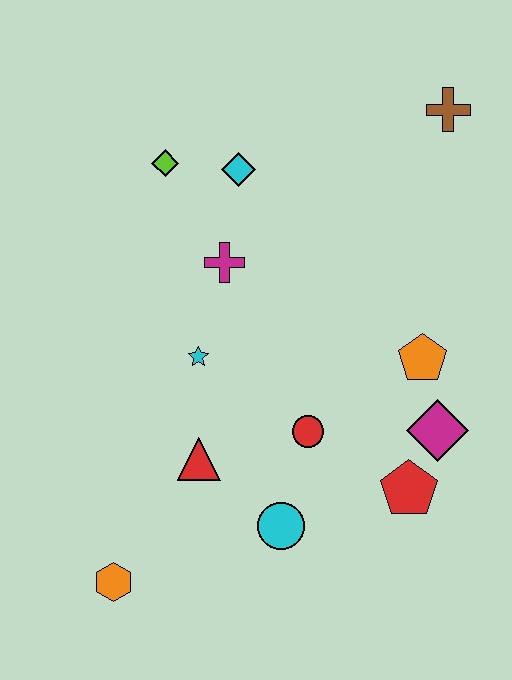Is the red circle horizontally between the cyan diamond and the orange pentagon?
Yes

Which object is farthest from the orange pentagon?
The orange hexagon is farthest from the orange pentagon.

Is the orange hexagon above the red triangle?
No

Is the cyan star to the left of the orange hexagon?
No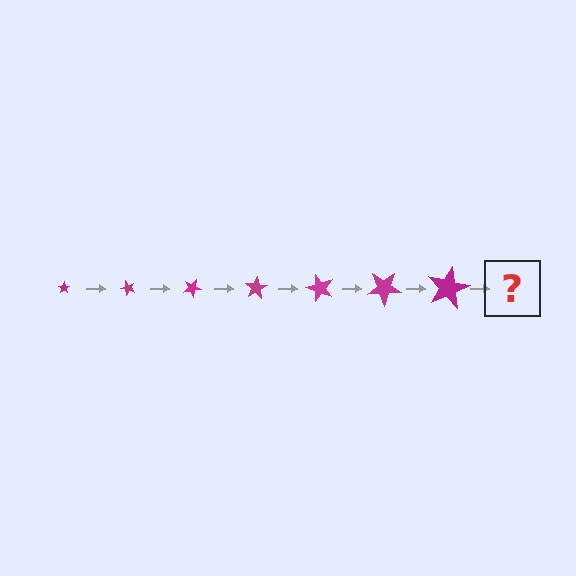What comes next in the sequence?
The next element should be a star, larger than the previous one and rotated 350 degrees from the start.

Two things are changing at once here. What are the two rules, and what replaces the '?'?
The two rules are that the star grows larger each step and it rotates 50 degrees each step. The '?' should be a star, larger than the previous one and rotated 350 degrees from the start.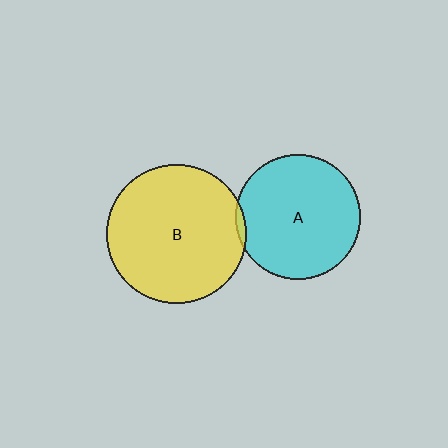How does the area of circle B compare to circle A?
Approximately 1.3 times.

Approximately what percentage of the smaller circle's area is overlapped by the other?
Approximately 5%.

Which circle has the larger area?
Circle B (yellow).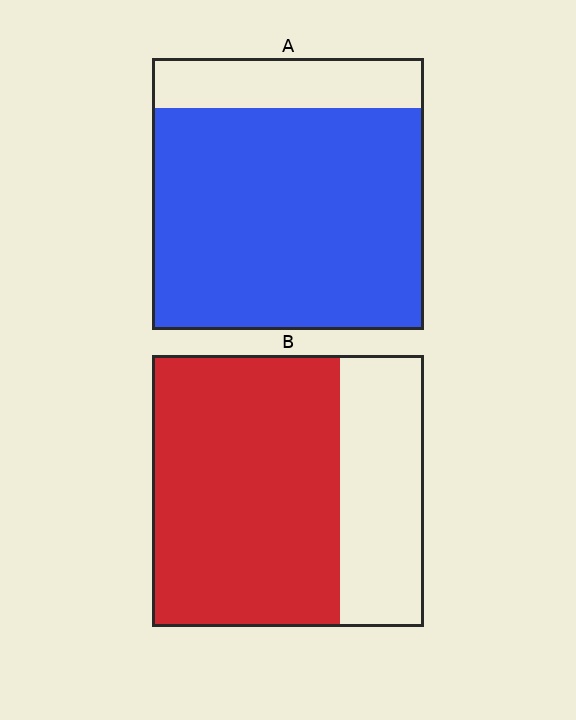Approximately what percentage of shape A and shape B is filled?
A is approximately 80% and B is approximately 70%.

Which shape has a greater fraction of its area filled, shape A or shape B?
Shape A.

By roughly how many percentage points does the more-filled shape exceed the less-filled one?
By roughly 10 percentage points (A over B).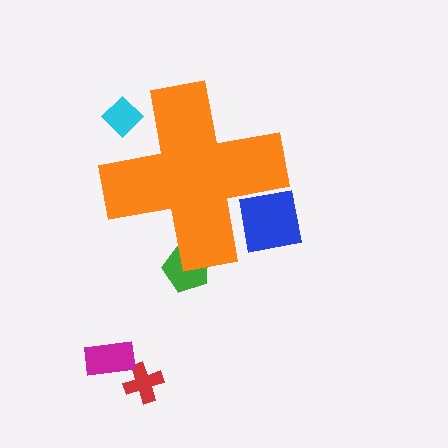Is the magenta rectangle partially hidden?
No, the magenta rectangle is fully visible.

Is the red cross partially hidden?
No, the red cross is fully visible.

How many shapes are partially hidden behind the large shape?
3 shapes are partially hidden.